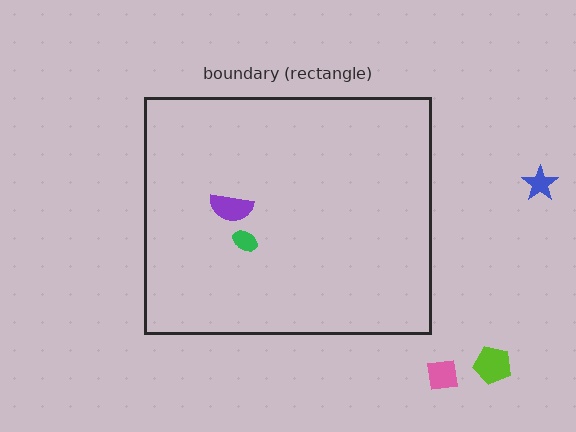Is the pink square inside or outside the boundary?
Outside.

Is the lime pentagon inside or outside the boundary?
Outside.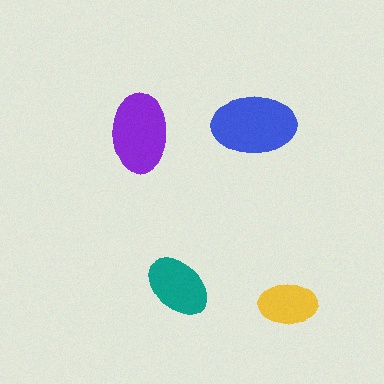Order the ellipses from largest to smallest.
the blue one, the purple one, the teal one, the yellow one.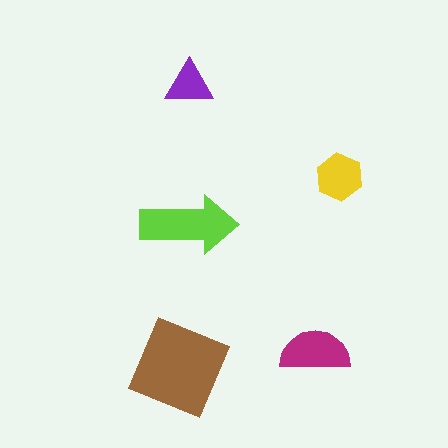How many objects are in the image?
There are 5 objects in the image.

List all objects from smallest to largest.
The purple triangle, the yellow hexagon, the magenta semicircle, the lime arrow, the brown diamond.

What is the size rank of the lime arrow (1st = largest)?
2nd.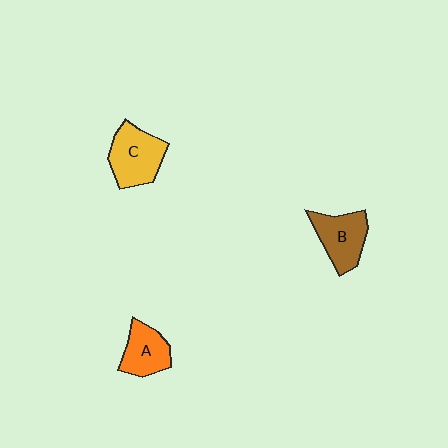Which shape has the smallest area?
Shape A (orange).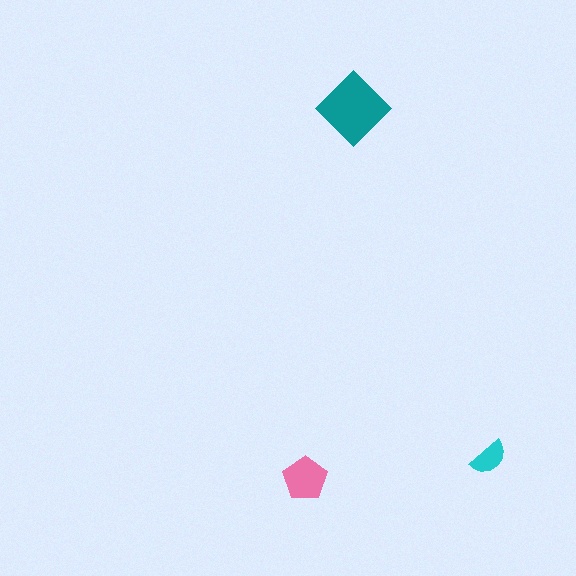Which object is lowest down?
The pink pentagon is bottommost.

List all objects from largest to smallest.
The teal diamond, the pink pentagon, the cyan semicircle.